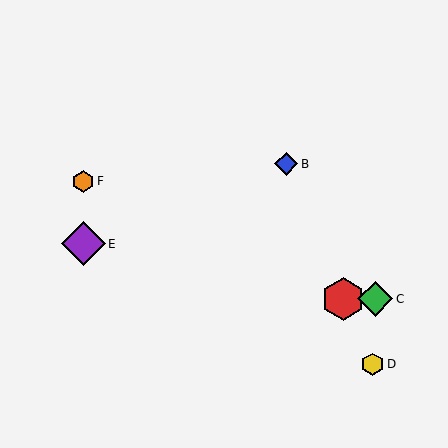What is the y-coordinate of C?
Object C is at y≈299.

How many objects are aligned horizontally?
2 objects (A, C) are aligned horizontally.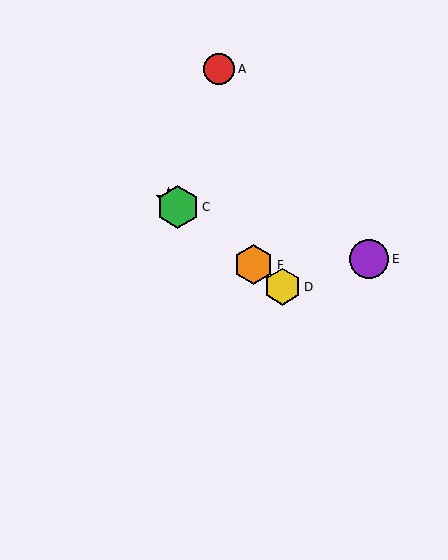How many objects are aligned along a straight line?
4 objects (B, C, D, F) are aligned along a straight line.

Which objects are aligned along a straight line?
Objects B, C, D, F are aligned along a straight line.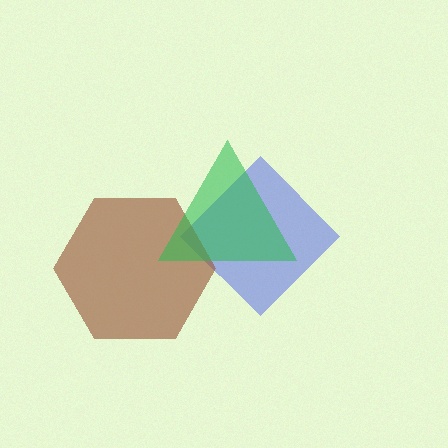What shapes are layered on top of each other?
The layered shapes are: a blue diamond, a brown hexagon, a green triangle.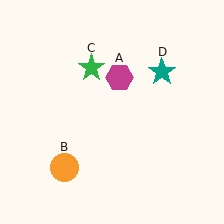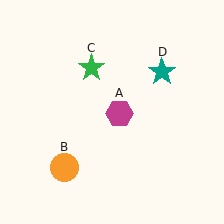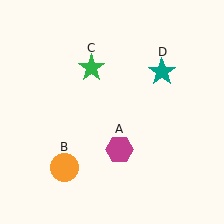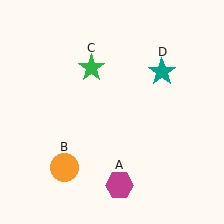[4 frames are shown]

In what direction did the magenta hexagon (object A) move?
The magenta hexagon (object A) moved down.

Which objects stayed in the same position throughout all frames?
Orange circle (object B) and green star (object C) and teal star (object D) remained stationary.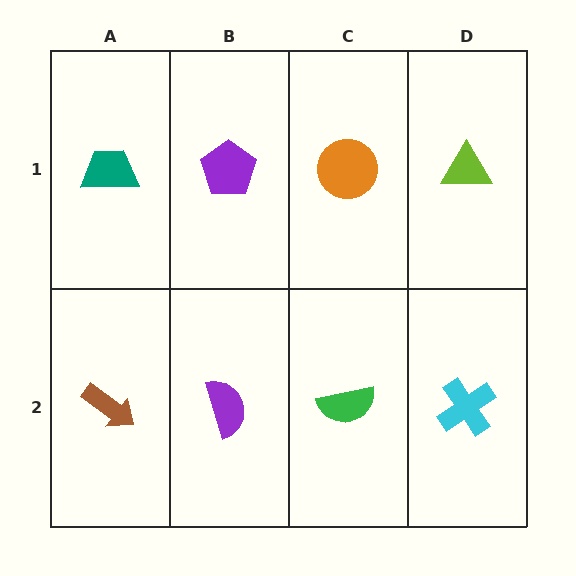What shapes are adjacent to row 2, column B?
A purple pentagon (row 1, column B), a brown arrow (row 2, column A), a green semicircle (row 2, column C).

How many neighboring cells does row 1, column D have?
2.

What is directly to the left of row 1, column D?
An orange circle.